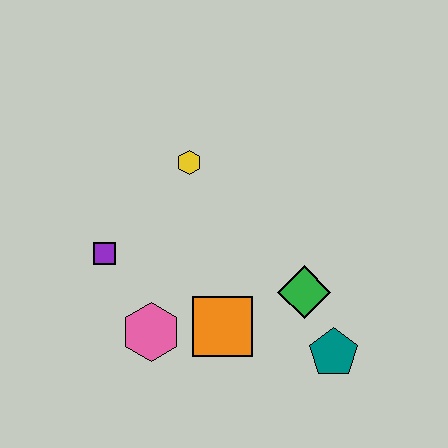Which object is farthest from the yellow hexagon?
The teal pentagon is farthest from the yellow hexagon.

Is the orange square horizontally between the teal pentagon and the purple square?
Yes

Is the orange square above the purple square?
No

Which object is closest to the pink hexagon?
The orange square is closest to the pink hexagon.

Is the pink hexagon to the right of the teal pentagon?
No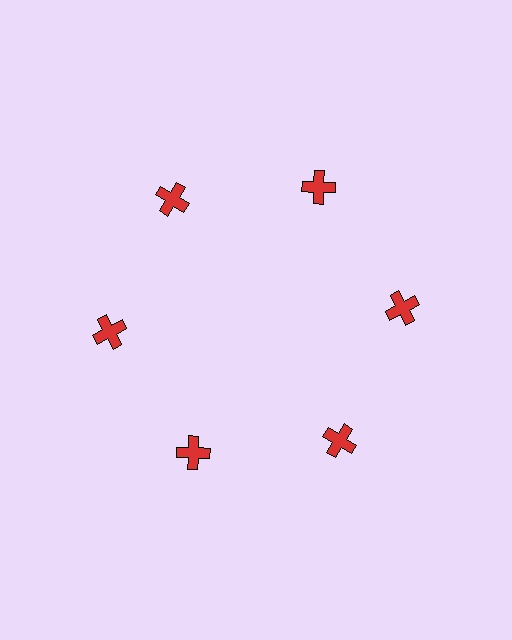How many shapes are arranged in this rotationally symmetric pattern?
There are 6 shapes, arranged in 6 groups of 1.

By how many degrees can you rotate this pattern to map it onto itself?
The pattern maps onto itself every 60 degrees of rotation.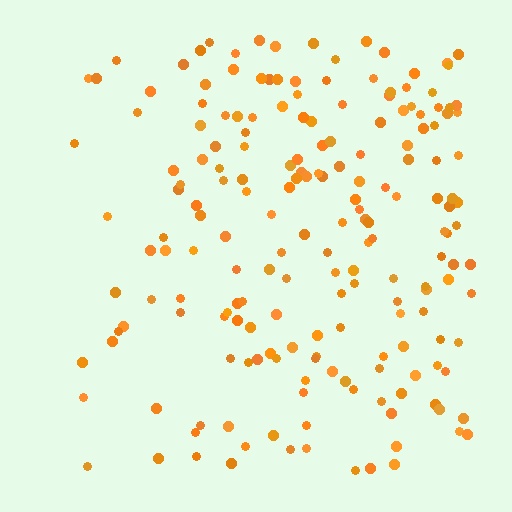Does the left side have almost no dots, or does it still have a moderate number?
Still a moderate number, just noticeably fewer than the right.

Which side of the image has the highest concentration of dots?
The right.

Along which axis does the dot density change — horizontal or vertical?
Horizontal.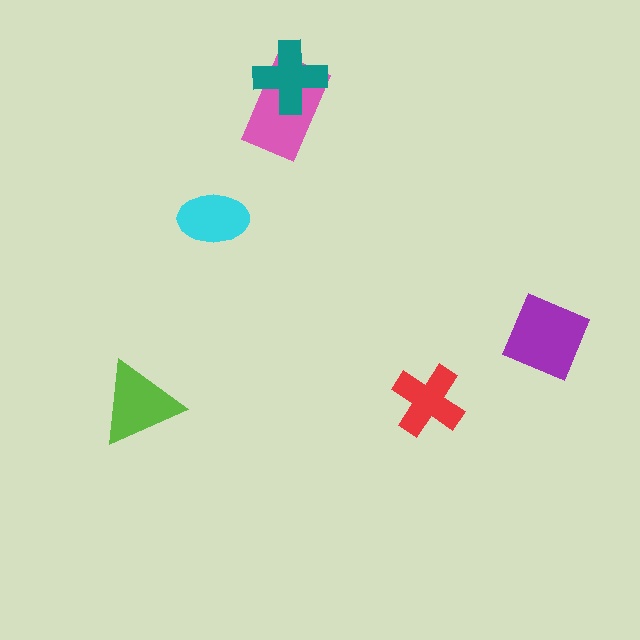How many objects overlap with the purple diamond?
0 objects overlap with the purple diamond.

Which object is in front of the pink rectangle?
The teal cross is in front of the pink rectangle.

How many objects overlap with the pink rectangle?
1 object overlaps with the pink rectangle.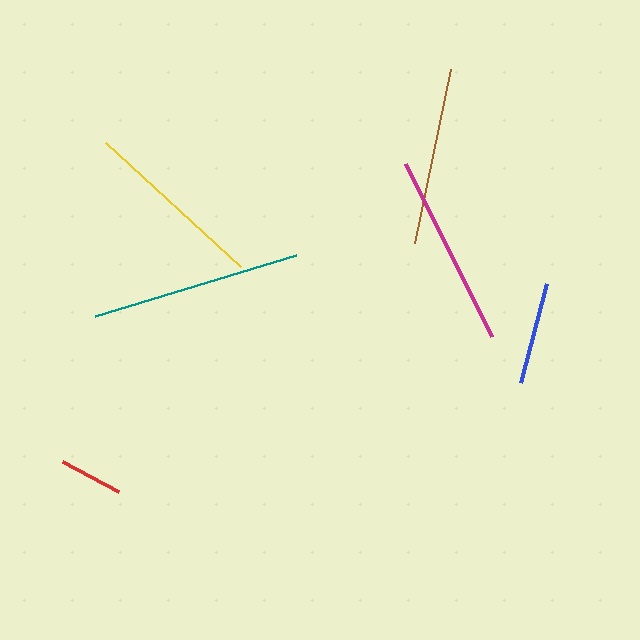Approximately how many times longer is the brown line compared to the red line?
The brown line is approximately 2.8 times the length of the red line.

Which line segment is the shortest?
The red line is the shortest at approximately 64 pixels.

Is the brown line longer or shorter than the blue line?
The brown line is longer than the blue line.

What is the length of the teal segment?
The teal segment is approximately 210 pixels long.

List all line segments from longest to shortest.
From longest to shortest: teal, magenta, yellow, brown, blue, red.